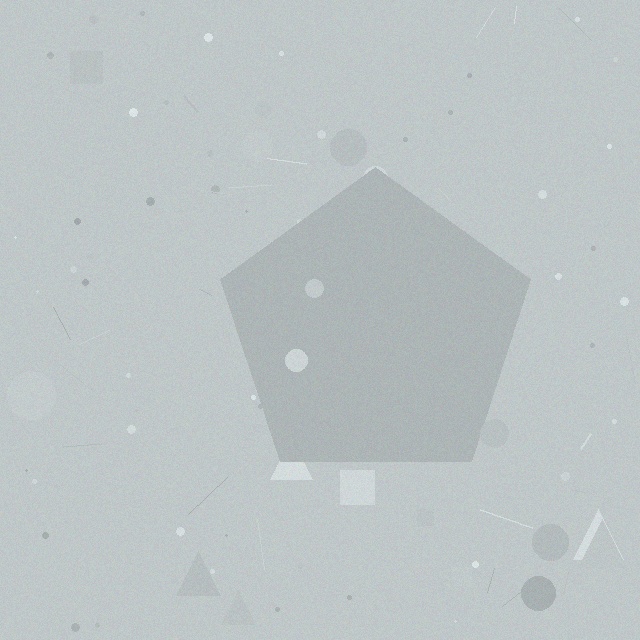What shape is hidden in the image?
A pentagon is hidden in the image.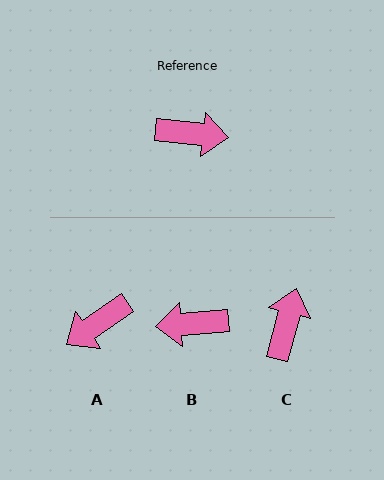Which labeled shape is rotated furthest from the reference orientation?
B, about 168 degrees away.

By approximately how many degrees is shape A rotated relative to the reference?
Approximately 139 degrees clockwise.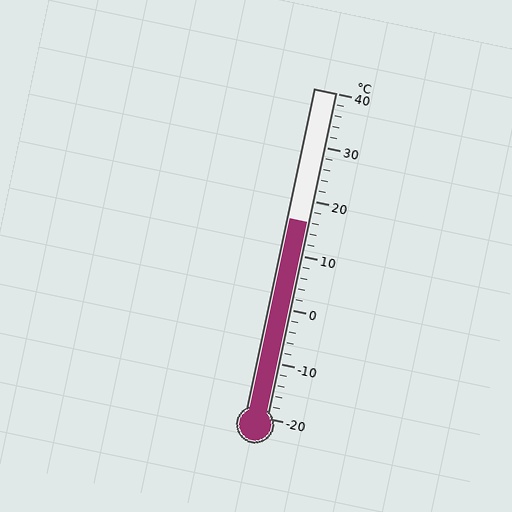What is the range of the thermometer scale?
The thermometer scale ranges from -20°C to 40°C.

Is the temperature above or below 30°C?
The temperature is below 30°C.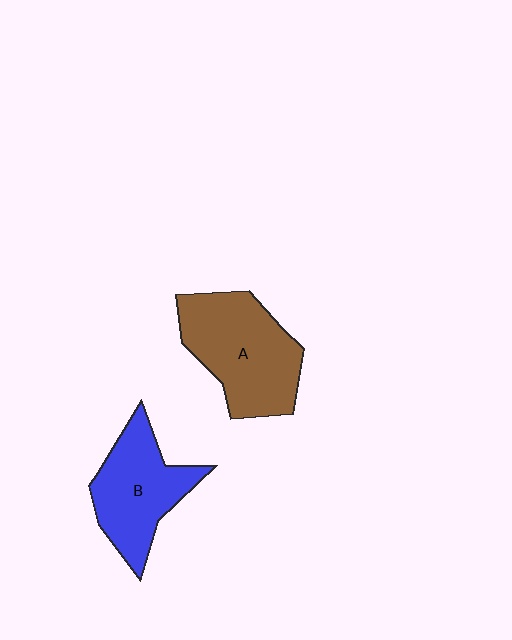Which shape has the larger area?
Shape A (brown).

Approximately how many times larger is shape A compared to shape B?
Approximately 1.2 times.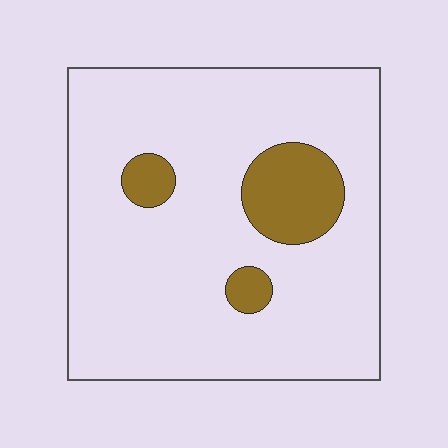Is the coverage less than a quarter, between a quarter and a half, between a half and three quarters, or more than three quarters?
Less than a quarter.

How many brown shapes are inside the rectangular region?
3.